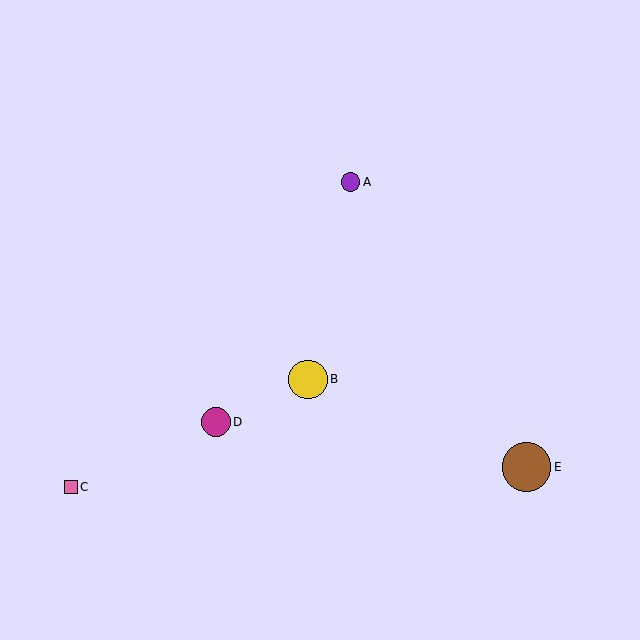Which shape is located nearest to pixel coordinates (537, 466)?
The brown circle (labeled E) at (527, 467) is nearest to that location.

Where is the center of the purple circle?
The center of the purple circle is at (350, 182).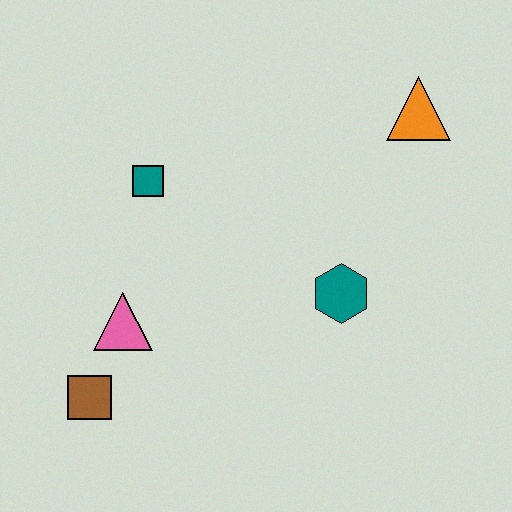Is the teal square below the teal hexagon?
No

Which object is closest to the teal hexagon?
The orange triangle is closest to the teal hexagon.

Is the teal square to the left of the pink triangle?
No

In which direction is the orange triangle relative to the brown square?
The orange triangle is to the right of the brown square.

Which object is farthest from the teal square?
The orange triangle is farthest from the teal square.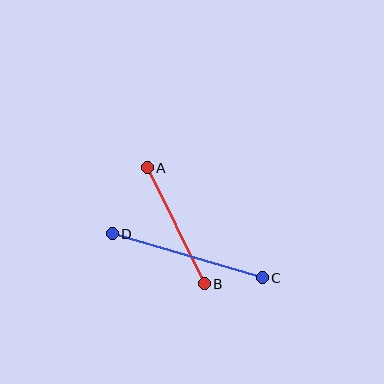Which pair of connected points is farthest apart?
Points C and D are farthest apart.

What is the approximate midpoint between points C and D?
The midpoint is at approximately (187, 256) pixels.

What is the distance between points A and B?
The distance is approximately 129 pixels.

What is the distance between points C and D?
The distance is approximately 156 pixels.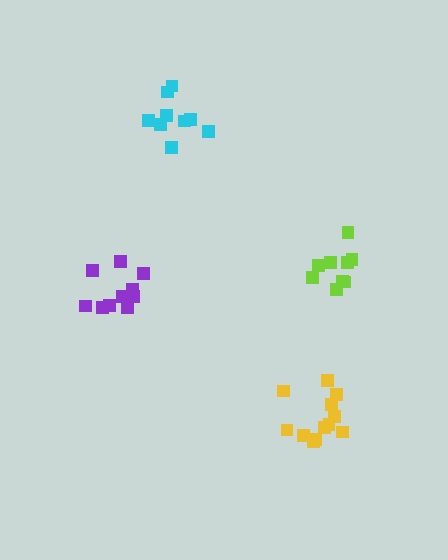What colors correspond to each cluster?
The clusters are colored: purple, cyan, yellow, lime.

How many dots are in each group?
Group 1: 10 dots, Group 2: 9 dots, Group 3: 12 dots, Group 4: 9 dots (40 total).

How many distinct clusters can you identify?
There are 4 distinct clusters.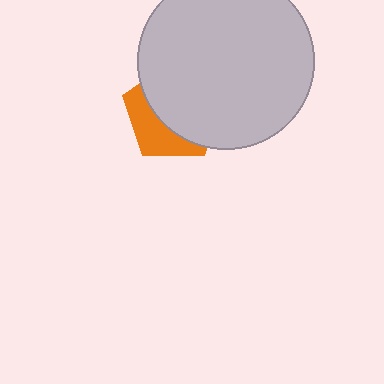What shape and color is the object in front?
The object in front is a light gray circle.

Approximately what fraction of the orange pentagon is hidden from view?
Roughly 64% of the orange pentagon is hidden behind the light gray circle.